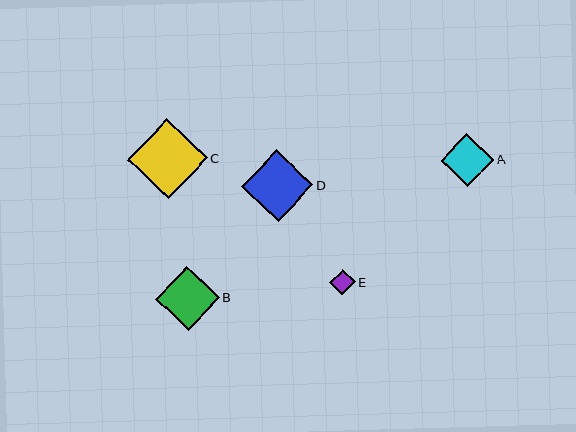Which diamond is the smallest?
Diamond E is the smallest with a size of approximately 26 pixels.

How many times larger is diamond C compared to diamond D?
Diamond C is approximately 1.1 times the size of diamond D.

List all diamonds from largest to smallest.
From largest to smallest: C, D, B, A, E.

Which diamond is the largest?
Diamond C is the largest with a size of approximately 80 pixels.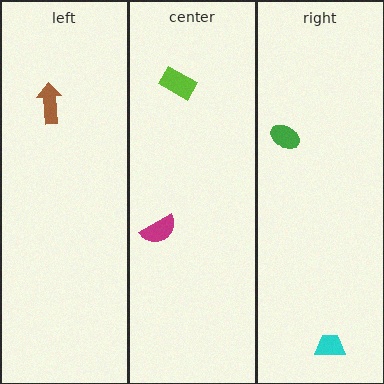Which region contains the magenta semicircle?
The center region.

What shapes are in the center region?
The magenta semicircle, the lime rectangle.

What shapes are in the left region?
The brown arrow.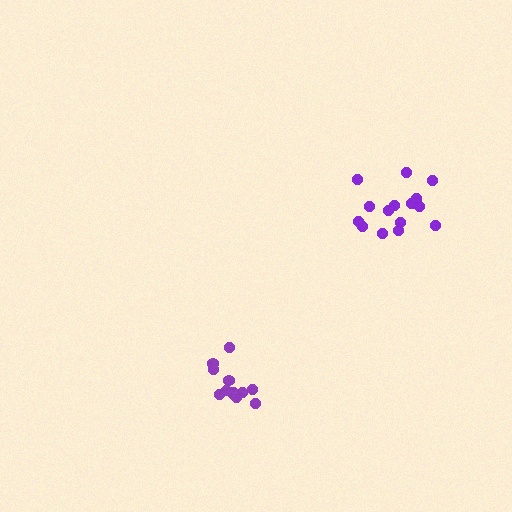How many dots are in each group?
Group 1: 15 dots, Group 2: 12 dots (27 total).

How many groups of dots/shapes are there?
There are 2 groups.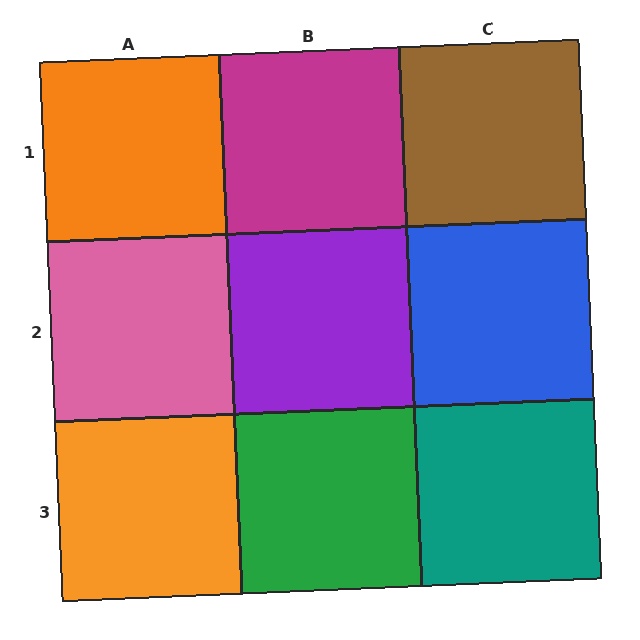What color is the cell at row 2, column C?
Blue.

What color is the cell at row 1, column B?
Magenta.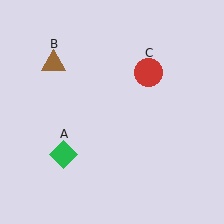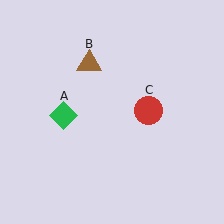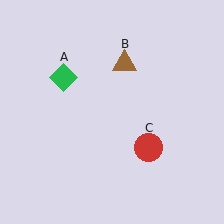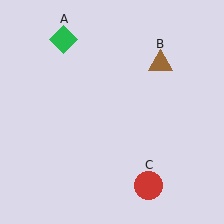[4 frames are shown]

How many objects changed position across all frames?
3 objects changed position: green diamond (object A), brown triangle (object B), red circle (object C).